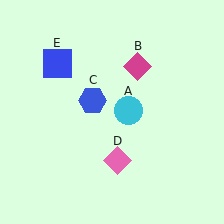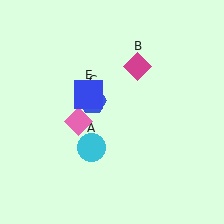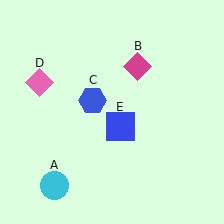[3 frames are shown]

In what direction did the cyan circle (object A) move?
The cyan circle (object A) moved down and to the left.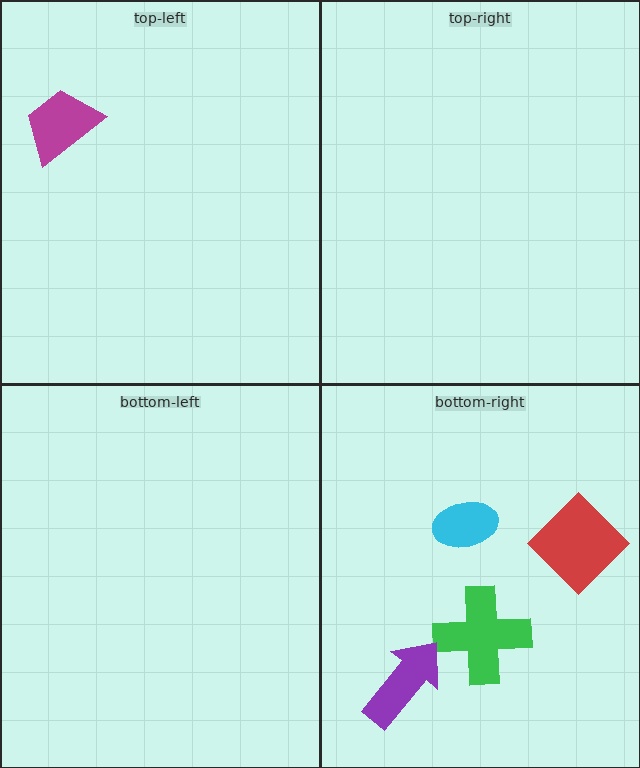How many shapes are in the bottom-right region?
4.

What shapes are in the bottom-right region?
The green cross, the cyan ellipse, the red diamond, the purple arrow.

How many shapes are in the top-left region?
1.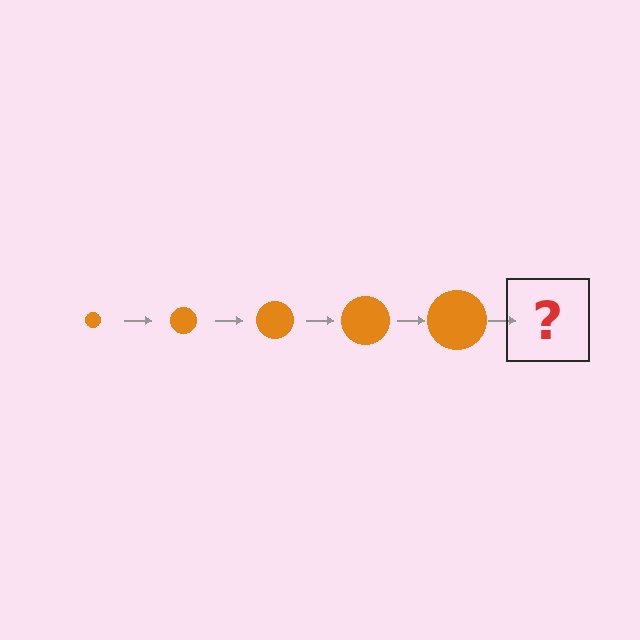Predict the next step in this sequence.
The next step is an orange circle, larger than the previous one.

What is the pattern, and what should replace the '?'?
The pattern is that the circle gets progressively larger each step. The '?' should be an orange circle, larger than the previous one.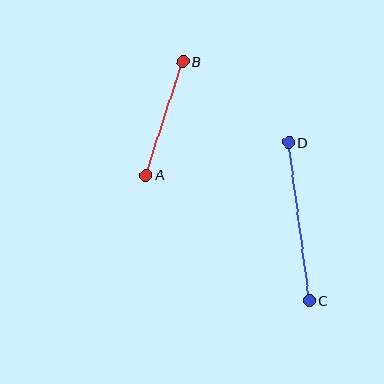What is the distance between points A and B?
The distance is approximately 119 pixels.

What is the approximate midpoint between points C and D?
The midpoint is at approximately (299, 222) pixels.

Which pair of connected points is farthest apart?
Points C and D are farthest apart.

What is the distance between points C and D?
The distance is approximately 159 pixels.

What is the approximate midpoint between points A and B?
The midpoint is at approximately (164, 118) pixels.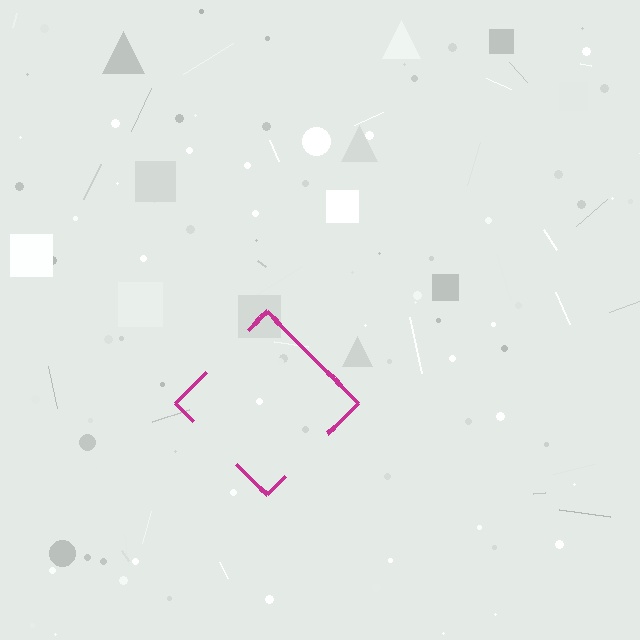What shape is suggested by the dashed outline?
The dashed outline suggests a diamond.